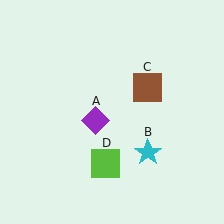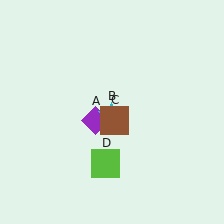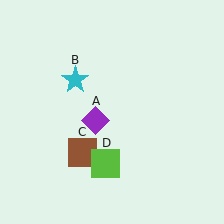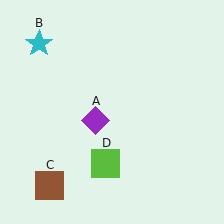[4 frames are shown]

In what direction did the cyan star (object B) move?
The cyan star (object B) moved up and to the left.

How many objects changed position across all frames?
2 objects changed position: cyan star (object B), brown square (object C).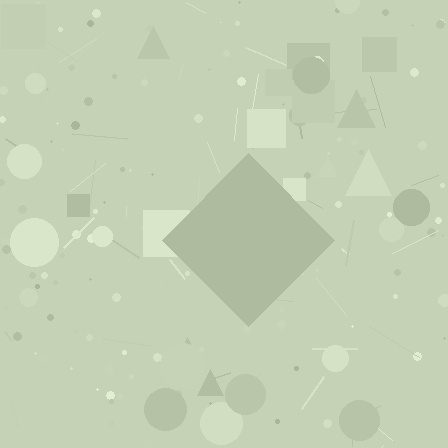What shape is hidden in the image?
A diamond is hidden in the image.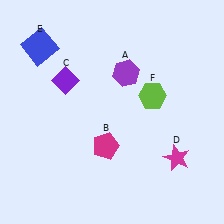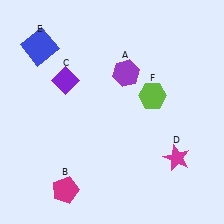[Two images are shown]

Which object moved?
The magenta pentagon (B) moved down.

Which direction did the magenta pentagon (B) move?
The magenta pentagon (B) moved down.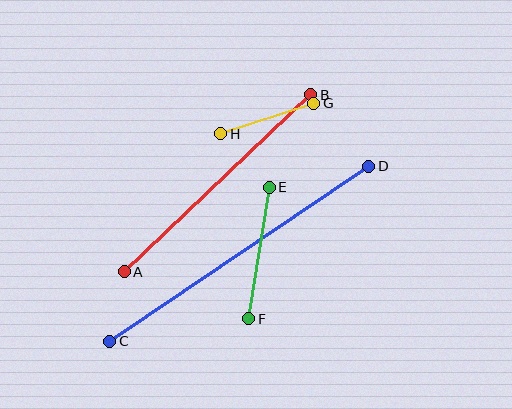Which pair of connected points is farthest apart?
Points C and D are farthest apart.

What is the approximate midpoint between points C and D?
The midpoint is at approximately (239, 254) pixels.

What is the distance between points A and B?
The distance is approximately 257 pixels.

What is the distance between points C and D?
The distance is approximately 312 pixels.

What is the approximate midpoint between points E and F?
The midpoint is at approximately (259, 253) pixels.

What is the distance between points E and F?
The distance is approximately 133 pixels.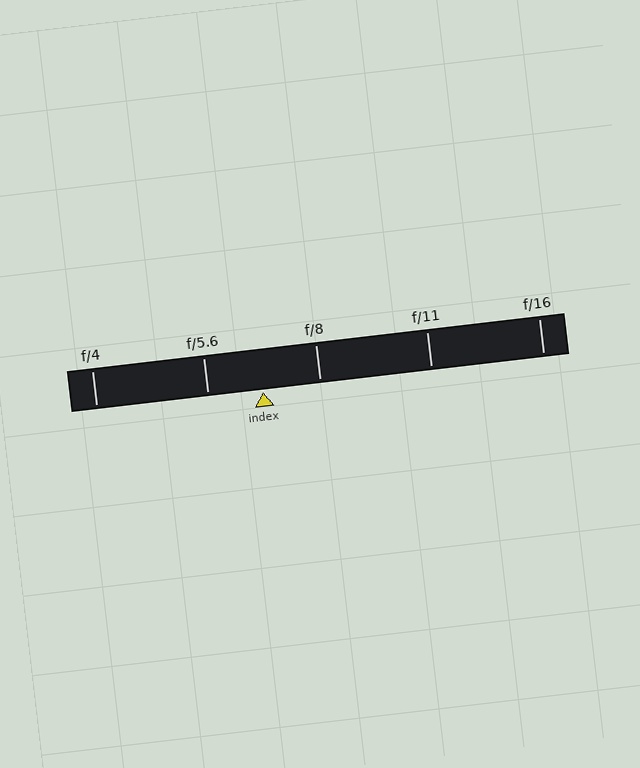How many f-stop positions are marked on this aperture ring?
There are 5 f-stop positions marked.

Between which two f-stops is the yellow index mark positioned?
The index mark is between f/5.6 and f/8.